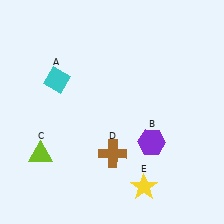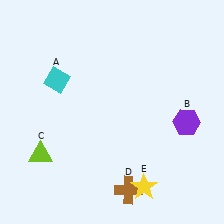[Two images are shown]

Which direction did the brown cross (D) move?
The brown cross (D) moved down.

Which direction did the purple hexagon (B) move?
The purple hexagon (B) moved right.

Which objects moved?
The objects that moved are: the purple hexagon (B), the brown cross (D).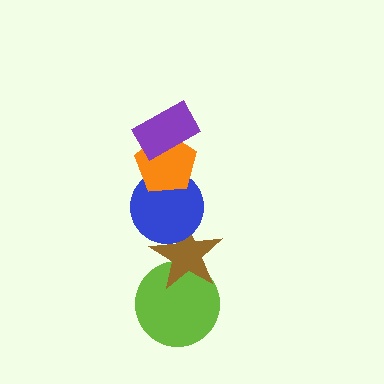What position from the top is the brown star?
The brown star is 4th from the top.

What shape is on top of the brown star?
The blue circle is on top of the brown star.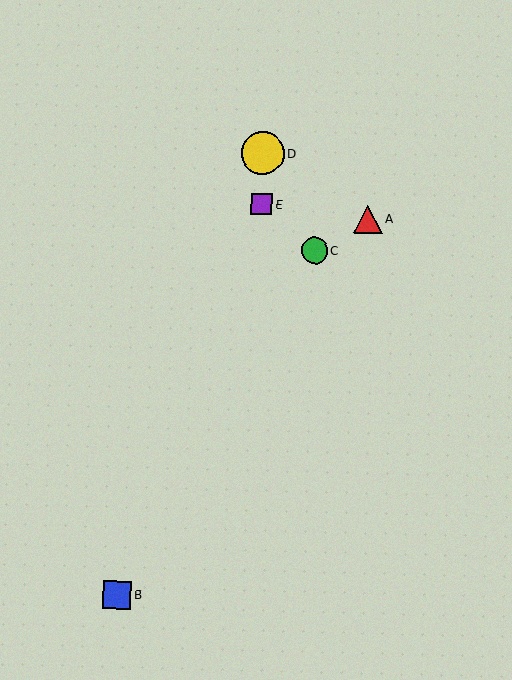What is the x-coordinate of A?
Object A is at x≈368.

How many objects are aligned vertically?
2 objects (D, E) are aligned vertically.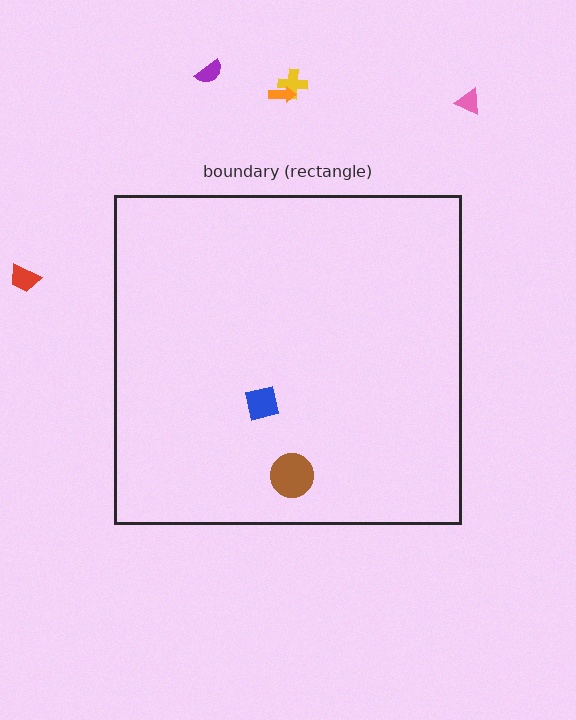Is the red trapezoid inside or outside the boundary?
Outside.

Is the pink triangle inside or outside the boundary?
Outside.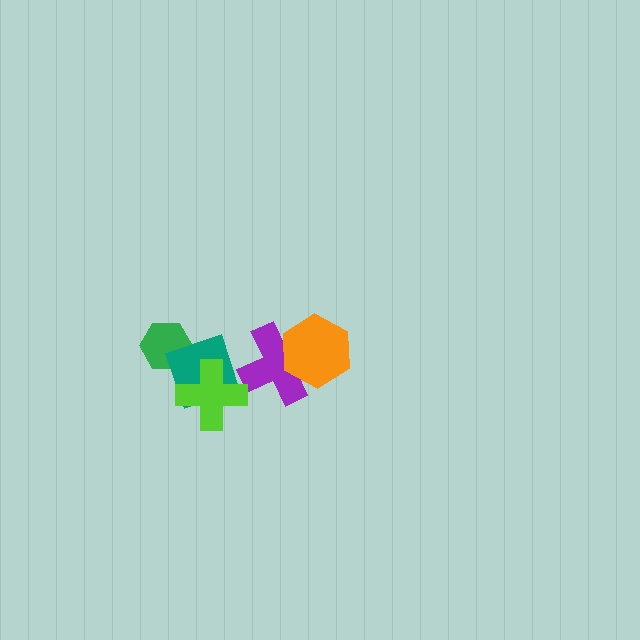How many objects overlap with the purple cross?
1 object overlaps with the purple cross.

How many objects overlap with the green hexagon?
1 object overlaps with the green hexagon.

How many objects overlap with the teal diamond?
2 objects overlap with the teal diamond.